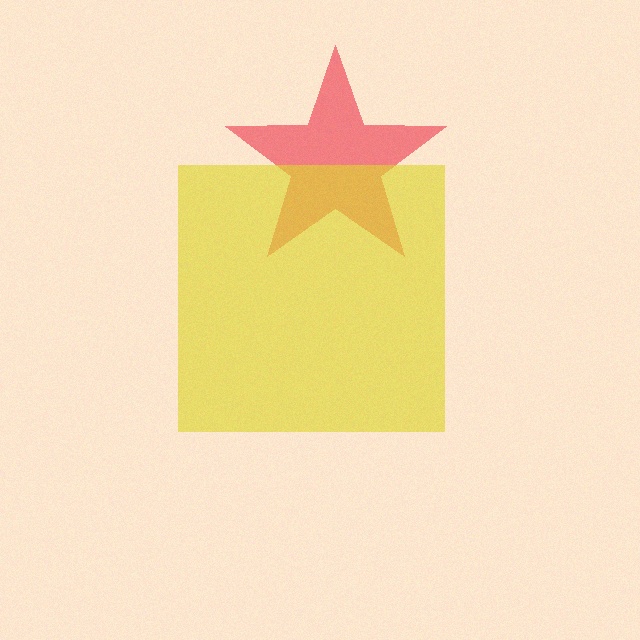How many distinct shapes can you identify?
There are 2 distinct shapes: a red star, a yellow square.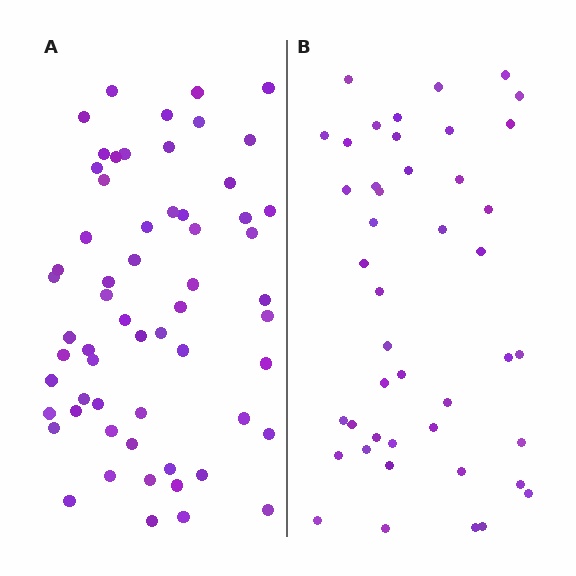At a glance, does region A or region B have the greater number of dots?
Region A (the left region) has more dots.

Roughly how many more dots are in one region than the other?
Region A has approximately 15 more dots than region B.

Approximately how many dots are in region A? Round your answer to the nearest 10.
About 60 dots.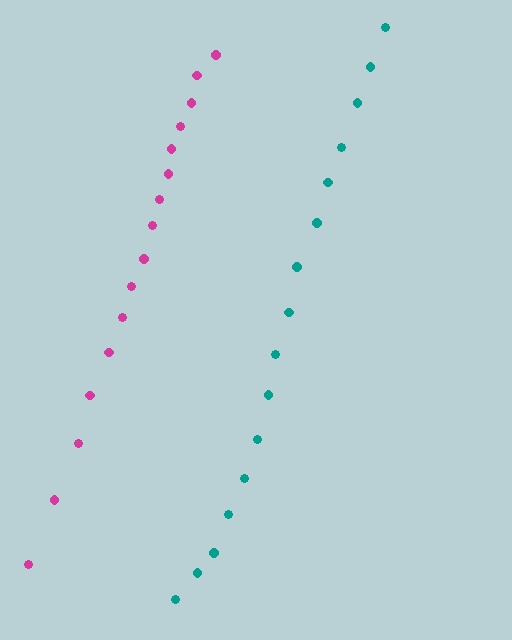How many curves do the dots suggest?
There are 2 distinct paths.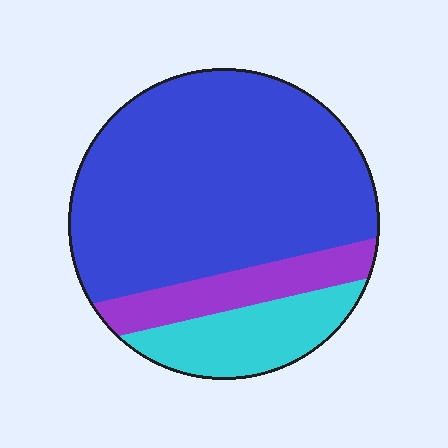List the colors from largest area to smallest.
From largest to smallest: blue, cyan, purple.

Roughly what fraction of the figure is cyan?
Cyan takes up about one sixth (1/6) of the figure.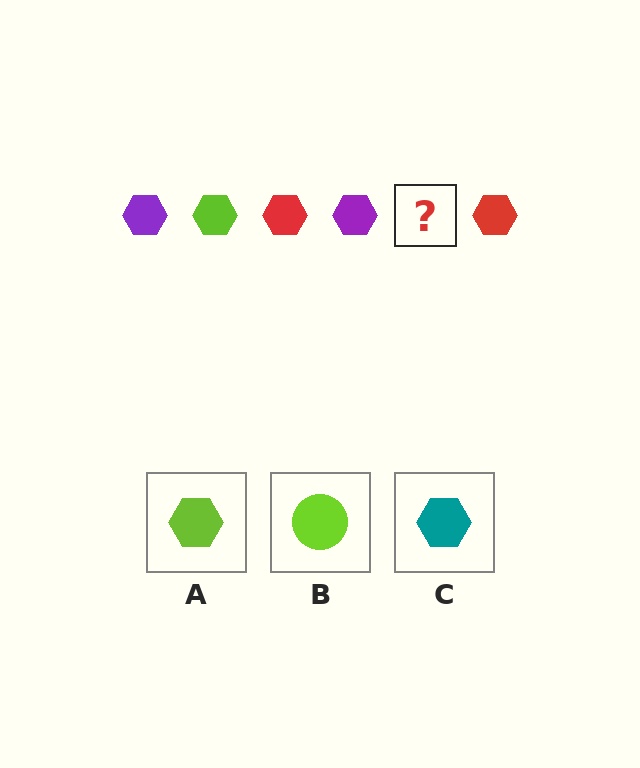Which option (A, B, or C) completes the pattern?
A.